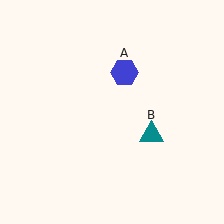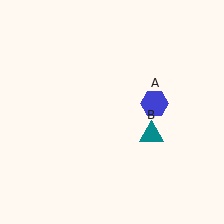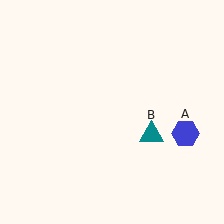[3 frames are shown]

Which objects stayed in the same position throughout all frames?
Teal triangle (object B) remained stationary.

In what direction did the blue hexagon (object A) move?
The blue hexagon (object A) moved down and to the right.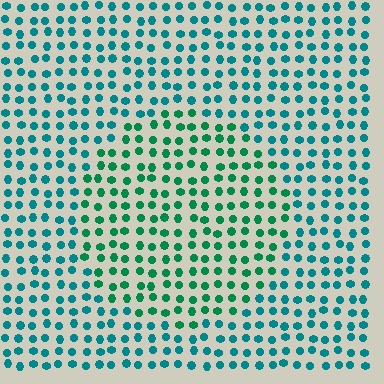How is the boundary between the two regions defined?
The boundary is defined purely by a slight shift in hue (about 31 degrees). Spacing, size, and orientation are identical on both sides.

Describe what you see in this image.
The image is filled with small teal elements in a uniform arrangement. A circle-shaped region is visible where the elements are tinted to a slightly different hue, forming a subtle color boundary.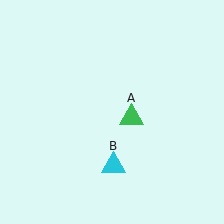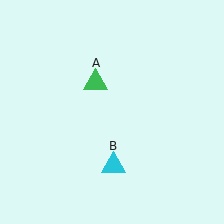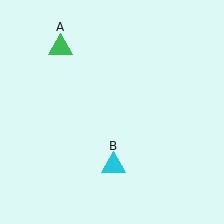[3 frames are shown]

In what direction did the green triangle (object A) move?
The green triangle (object A) moved up and to the left.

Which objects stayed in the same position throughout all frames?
Cyan triangle (object B) remained stationary.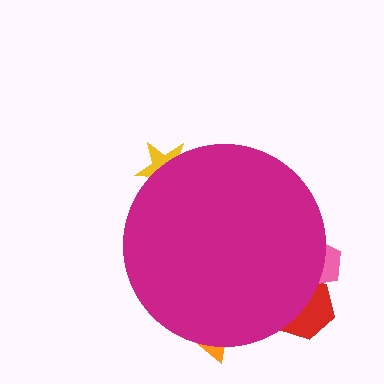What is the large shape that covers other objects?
A magenta circle.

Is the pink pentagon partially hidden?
Yes, the pink pentagon is partially hidden behind the magenta circle.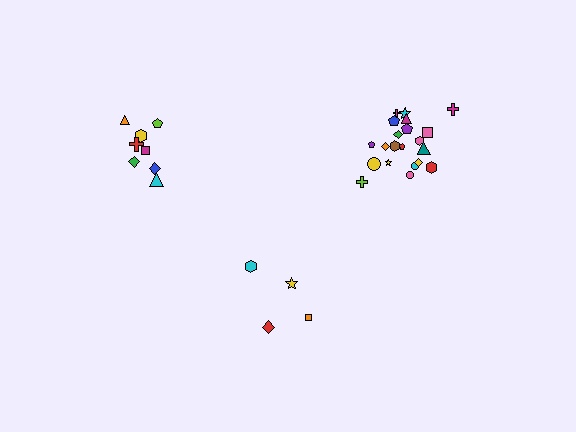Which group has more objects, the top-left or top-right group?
The top-right group.